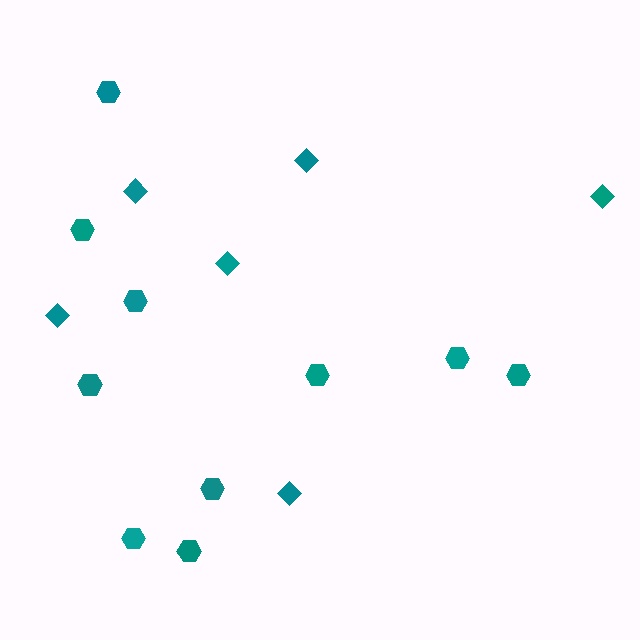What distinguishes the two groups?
There are 2 groups: one group of diamonds (6) and one group of hexagons (10).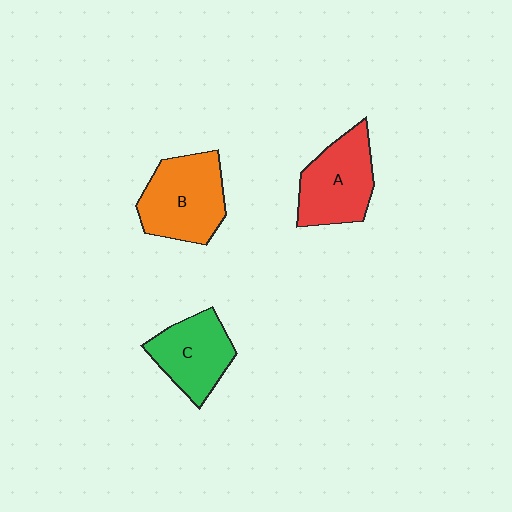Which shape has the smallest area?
Shape C (green).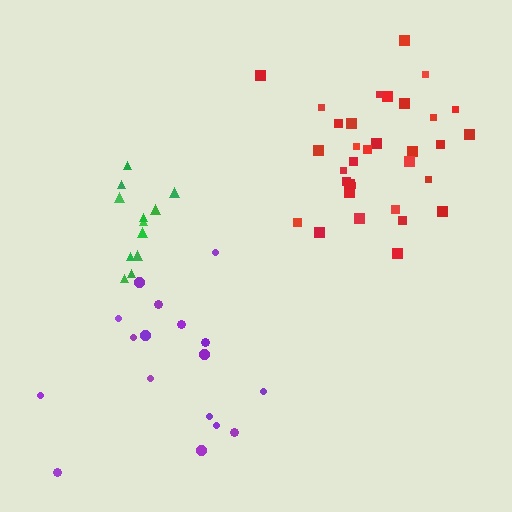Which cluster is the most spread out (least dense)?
Purple.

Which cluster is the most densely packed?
Green.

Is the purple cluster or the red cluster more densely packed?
Red.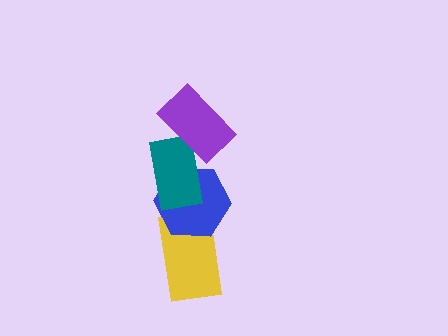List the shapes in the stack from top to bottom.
From top to bottom: the purple rectangle, the teal rectangle, the blue hexagon, the yellow rectangle.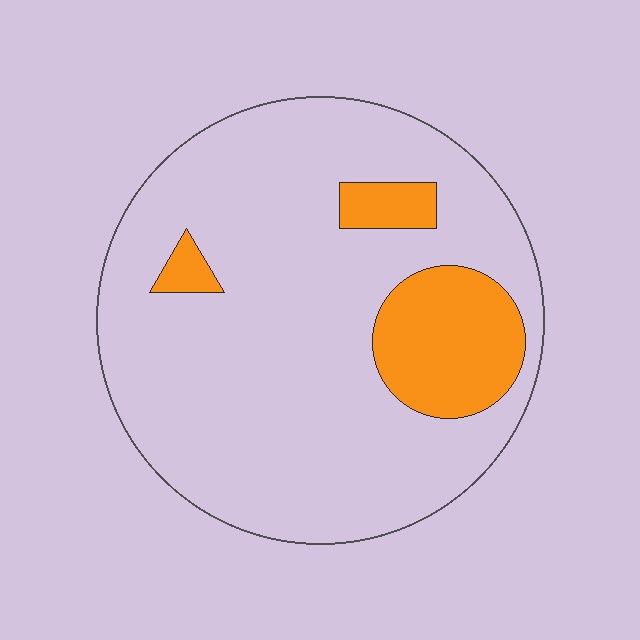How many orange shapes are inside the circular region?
3.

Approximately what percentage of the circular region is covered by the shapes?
Approximately 15%.